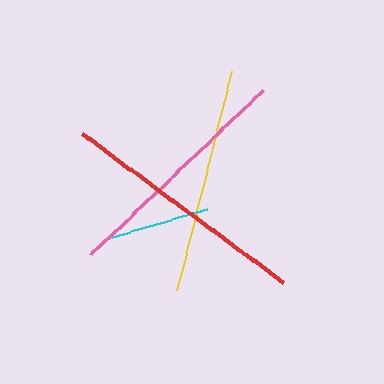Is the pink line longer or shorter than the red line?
The red line is longer than the pink line.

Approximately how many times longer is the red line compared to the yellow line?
The red line is approximately 1.1 times the length of the yellow line.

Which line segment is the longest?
The red line is the longest at approximately 252 pixels.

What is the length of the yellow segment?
The yellow segment is approximately 227 pixels long.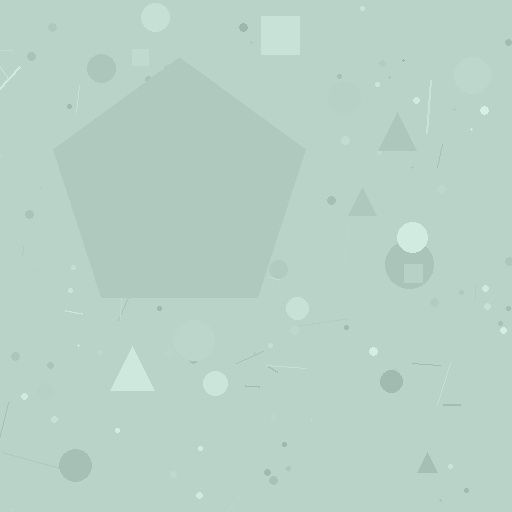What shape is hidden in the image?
A pentagon is hidden in the image.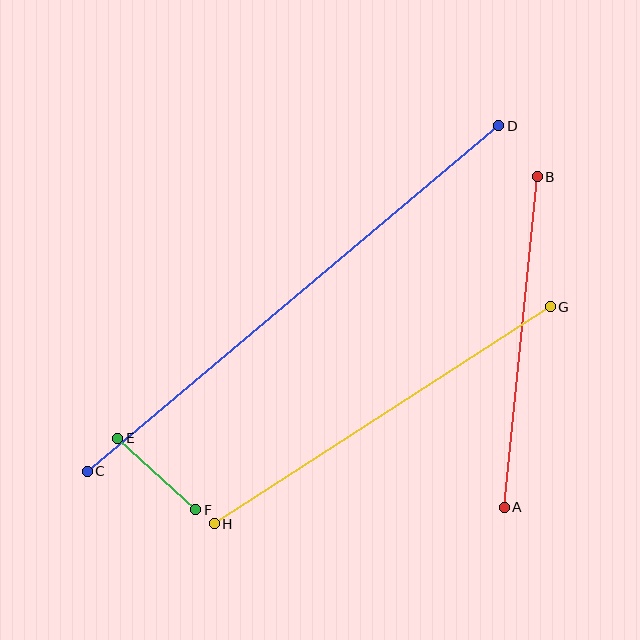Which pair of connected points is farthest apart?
Points C and D are farthest apart.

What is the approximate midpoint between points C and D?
The midpoint is at approximately (293, 298) pixels.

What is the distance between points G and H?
The distance is approximately 400 pixels.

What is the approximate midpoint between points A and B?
The midpoint is at approximately (521, 342) pixels.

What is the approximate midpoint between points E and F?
The midpoint is at approximately (157, 474) pixels.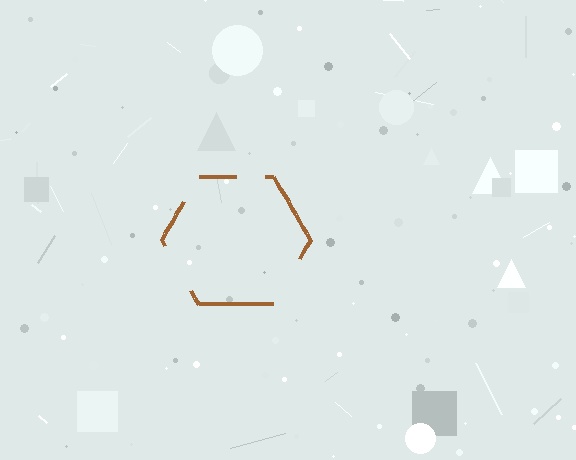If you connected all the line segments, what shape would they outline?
They would outline a hexagon.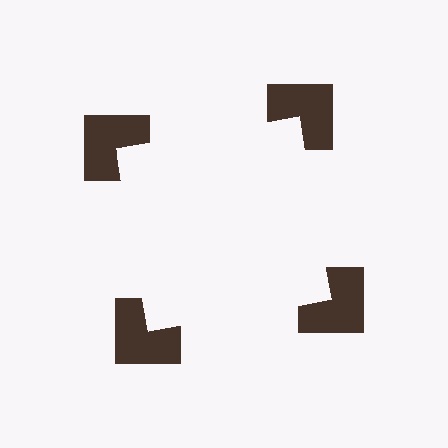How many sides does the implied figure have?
4 sides.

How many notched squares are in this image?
There are 4 — one at each vertex of the illusory square.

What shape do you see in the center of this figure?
An illusory square — its edges are inferred from the aligned wedge cuts in the notched squares, not physically drawn.